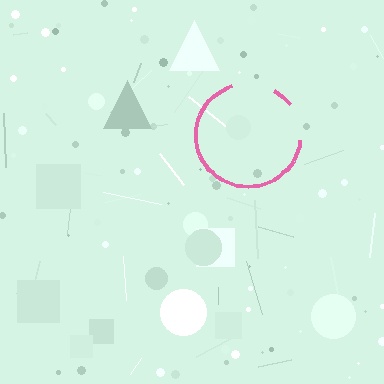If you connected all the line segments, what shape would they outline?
They would outline a circle.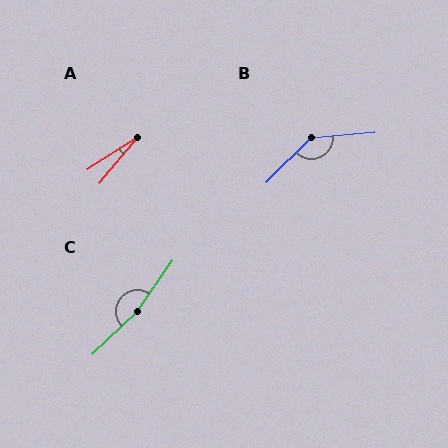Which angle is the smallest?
A, at approximately 18 degrees.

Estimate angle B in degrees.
Approximately 140 degrees.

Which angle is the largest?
C, at approximately 168 degrees.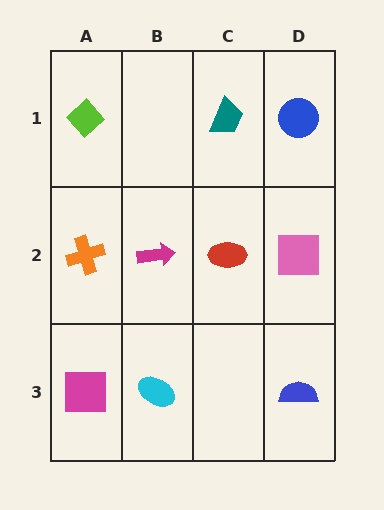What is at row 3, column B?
A cyan ellipse.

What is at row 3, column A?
A magenta square.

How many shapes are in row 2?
4 shapes.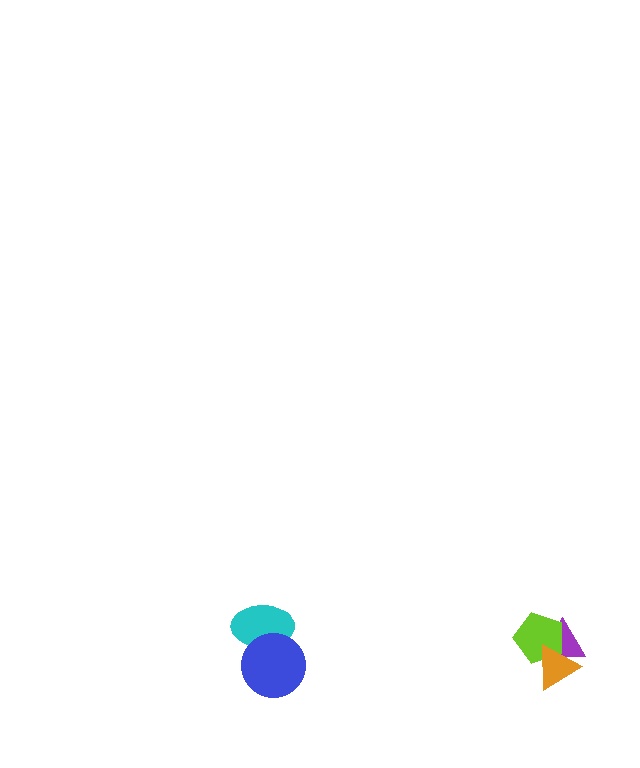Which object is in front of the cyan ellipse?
The blue circle is in front of the cyan ellipse.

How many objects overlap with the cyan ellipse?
1 object overlaps with the cyan ellipse.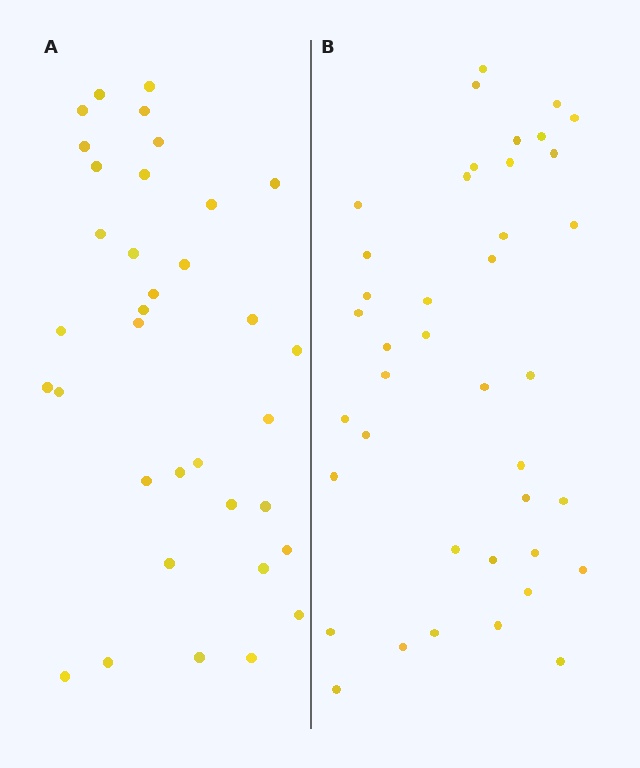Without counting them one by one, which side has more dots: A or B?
Region B (the right region) has more dots.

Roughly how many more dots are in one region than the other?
Region B has about 5 more dots than region A.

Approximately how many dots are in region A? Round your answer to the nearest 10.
About 40 dots. (The exact count is 35, which rounds to 40.)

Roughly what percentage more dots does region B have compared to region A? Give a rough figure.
About 15% more.